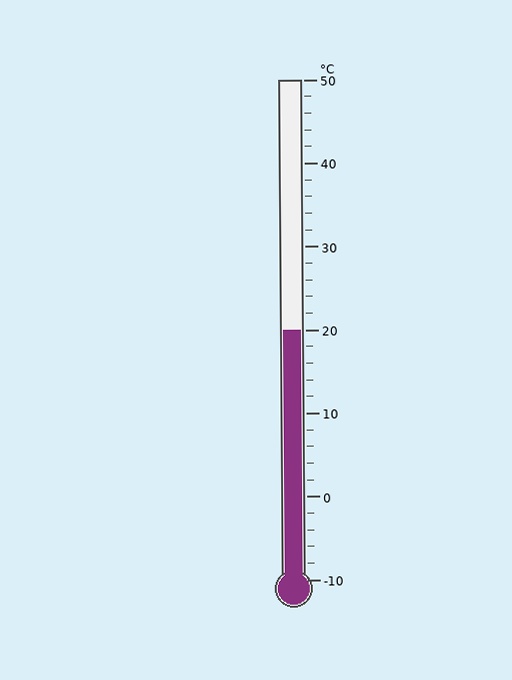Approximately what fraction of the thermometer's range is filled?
The thermometer is filled to approximately 50% of its range.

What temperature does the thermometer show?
The thermometer shows approximately 20°C.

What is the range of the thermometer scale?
The thermometer scale ranges from -10°C to 50°C.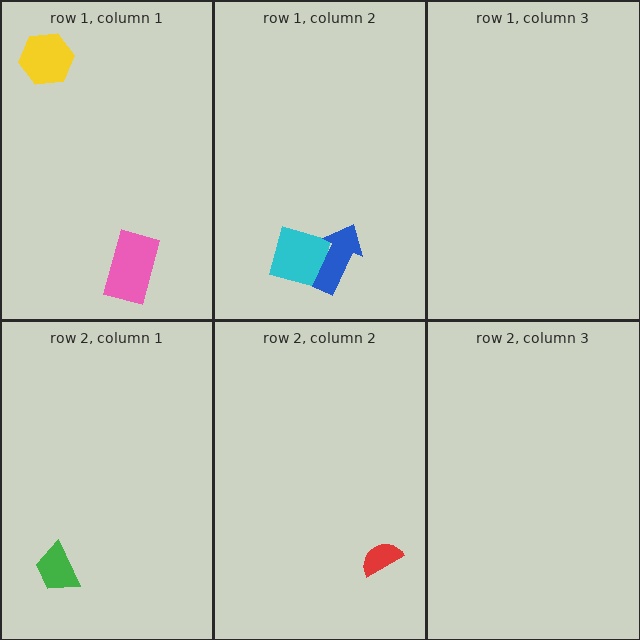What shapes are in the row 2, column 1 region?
The green trapezoid.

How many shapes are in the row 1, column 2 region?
2.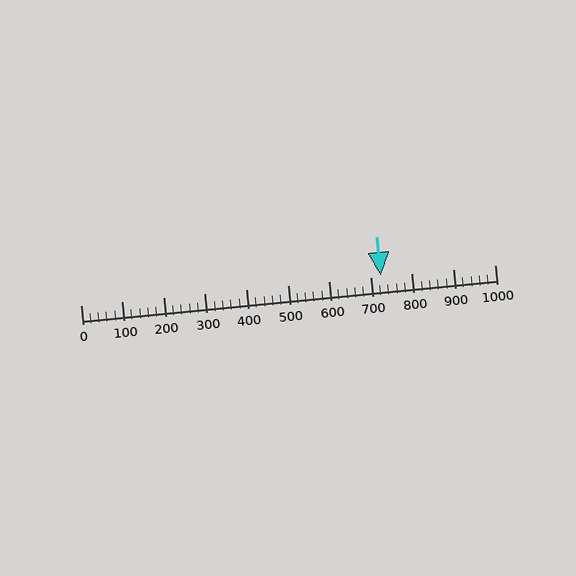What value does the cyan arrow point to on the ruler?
The cyan arrow points to approximately 725.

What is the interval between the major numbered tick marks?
The major tick marks are spaced 100 units apart.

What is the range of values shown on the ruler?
The ruler shows values from 0 to 1000.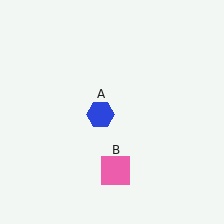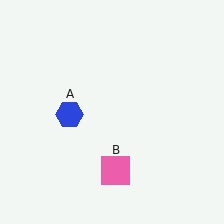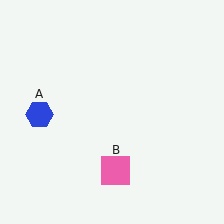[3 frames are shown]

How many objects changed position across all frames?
1 object changed position: blue hexagon (object A).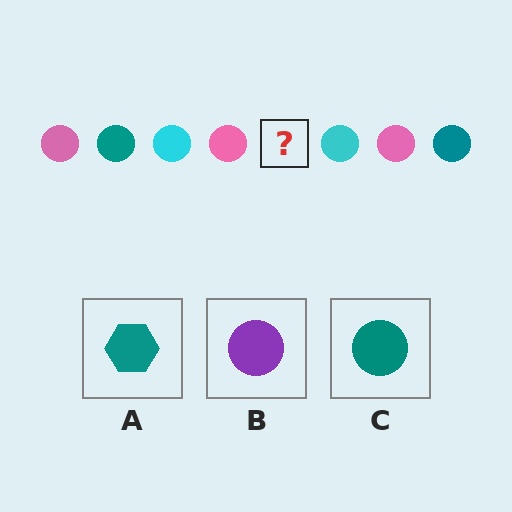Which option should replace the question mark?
Option C.